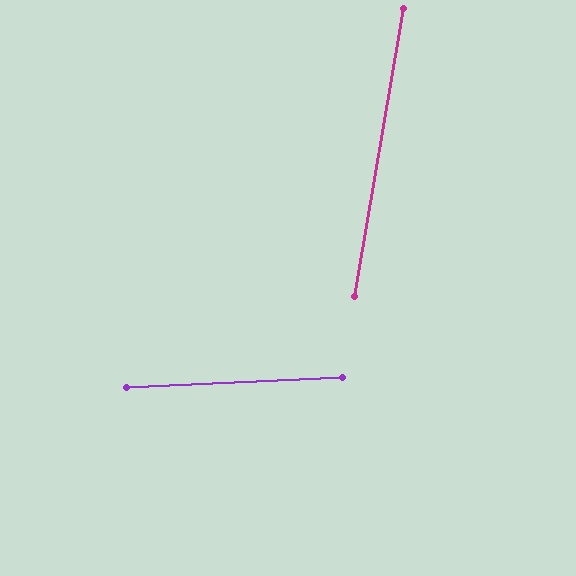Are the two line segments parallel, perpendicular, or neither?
Neither parallel nor perpendicular — they differ by about 78°.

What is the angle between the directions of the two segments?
Approximately 78 degrees.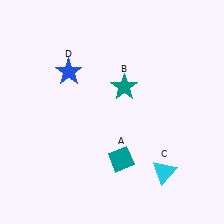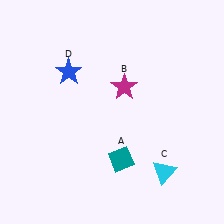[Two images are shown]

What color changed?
The star (B) changed from teal in Image 1 to magenta in Image 2.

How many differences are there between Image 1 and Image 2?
There is 1 difference between the two images.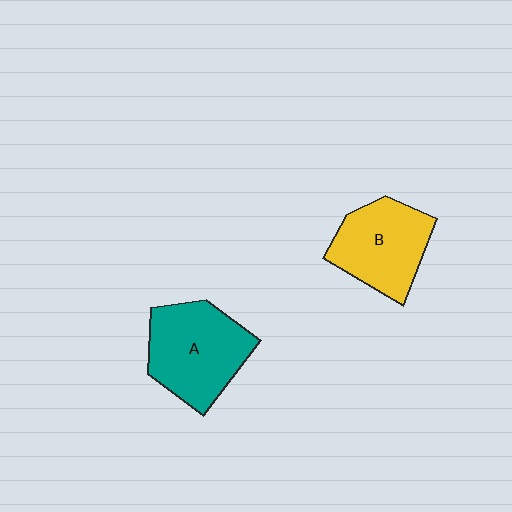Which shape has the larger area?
Shape A (teal).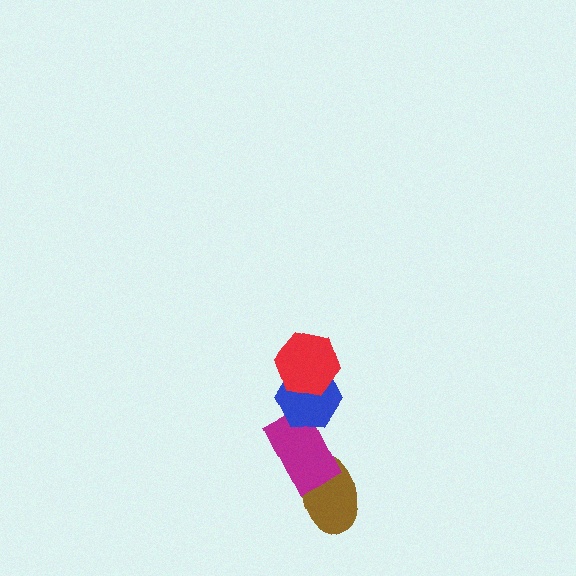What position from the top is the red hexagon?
The red hexagon is 1st from the top.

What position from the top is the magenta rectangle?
The magenta rectangle is 3rd from the top.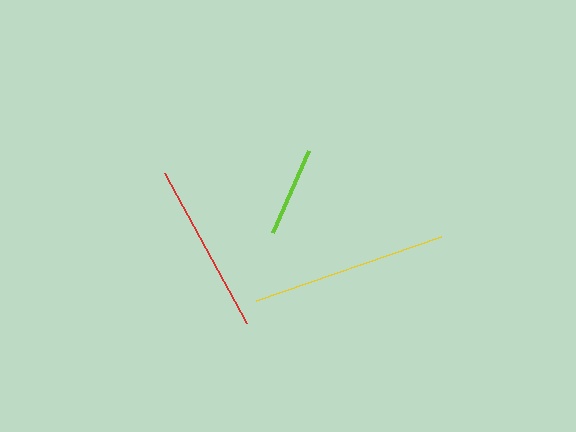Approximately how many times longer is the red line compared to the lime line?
The red line is approximately 1.9 times the length of the lime line.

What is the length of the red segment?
The red segment is approximately 171 pixels long.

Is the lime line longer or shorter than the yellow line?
The yellow line is longer than the lime line.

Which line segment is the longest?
The yellow line is the longest at approximately 195 pixels.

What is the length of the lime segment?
The lime segment is approximately 89 pixels long.